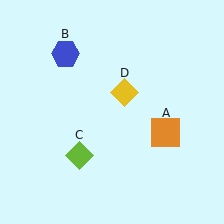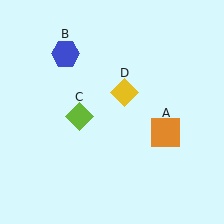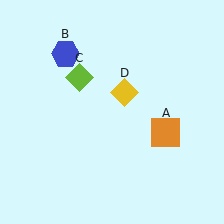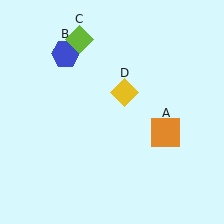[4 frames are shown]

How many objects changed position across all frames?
1 object changed position: lime diamond (object C).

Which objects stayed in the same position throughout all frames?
Orange square (object A) and blue hexagon (object B) and yellow diamond (object D) remained stationary.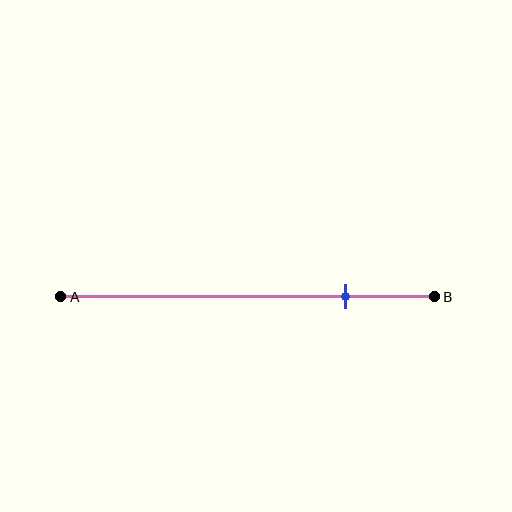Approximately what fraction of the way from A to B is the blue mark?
The blue mark is approximately 75% of the way from A to B.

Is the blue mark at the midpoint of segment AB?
No, the mark is at about 75% from A, not at the 50% midpoint.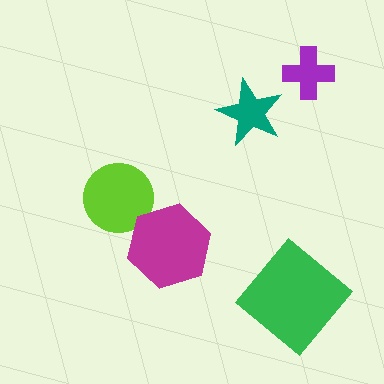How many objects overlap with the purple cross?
0 objects overlap with the purple cross.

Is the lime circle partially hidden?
Yes, it is partially covered by another shape.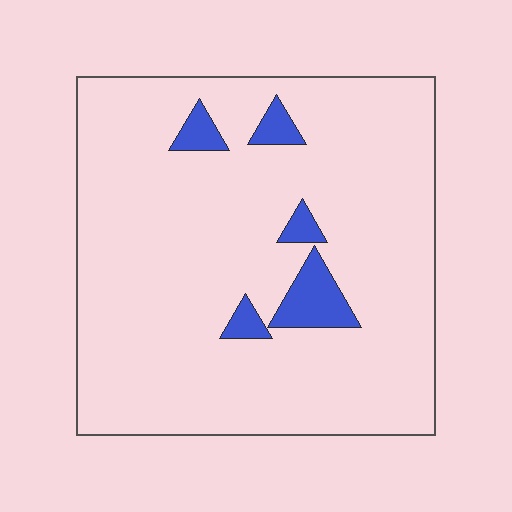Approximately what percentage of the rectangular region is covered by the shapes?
Approximately 5%.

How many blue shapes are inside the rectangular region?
5.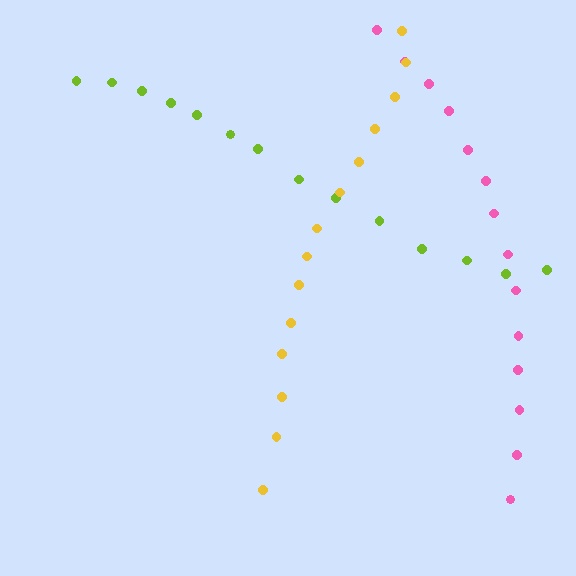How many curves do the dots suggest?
There are 3 distinct paths.